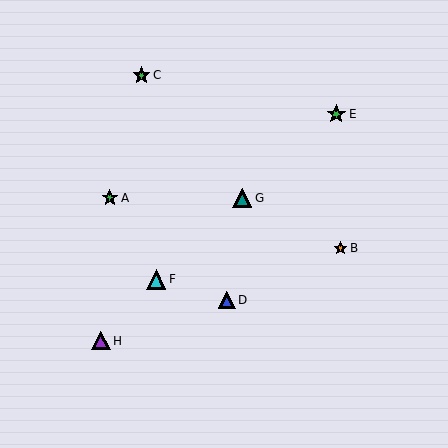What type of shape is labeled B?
Shape B is an orange star.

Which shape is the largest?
The cyan triangle (labeled F) is the largest.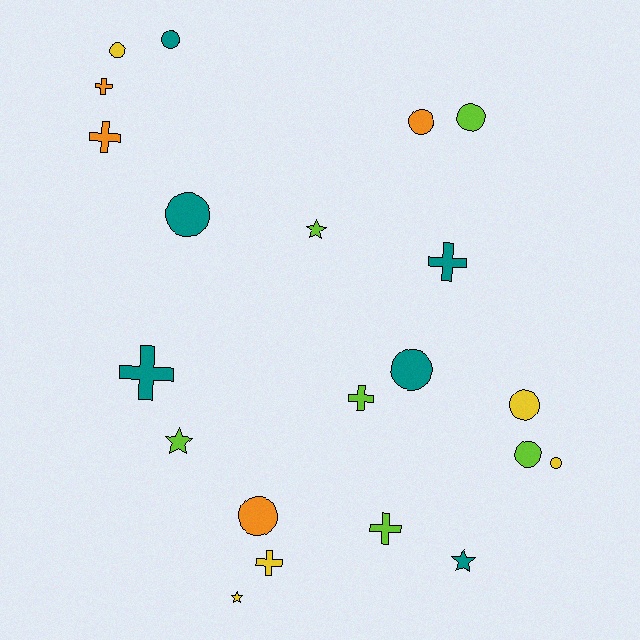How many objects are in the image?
There are 21 objects.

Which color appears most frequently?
Teal, with 6 objects.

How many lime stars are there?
There are 2 lime stars.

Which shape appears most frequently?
Circle, with 10 objects.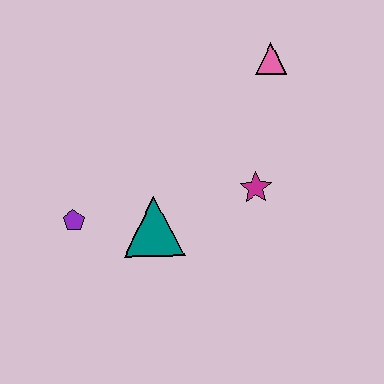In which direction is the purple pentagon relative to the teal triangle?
The purple pentagon is to the left of the teal triangle.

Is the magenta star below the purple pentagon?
No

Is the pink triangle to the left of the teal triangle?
No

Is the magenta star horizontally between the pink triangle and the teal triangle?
Yes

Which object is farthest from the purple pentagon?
The pink triangle is farthest from the purple pentagon.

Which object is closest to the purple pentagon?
The teal triangle is closest to the purple pentagon.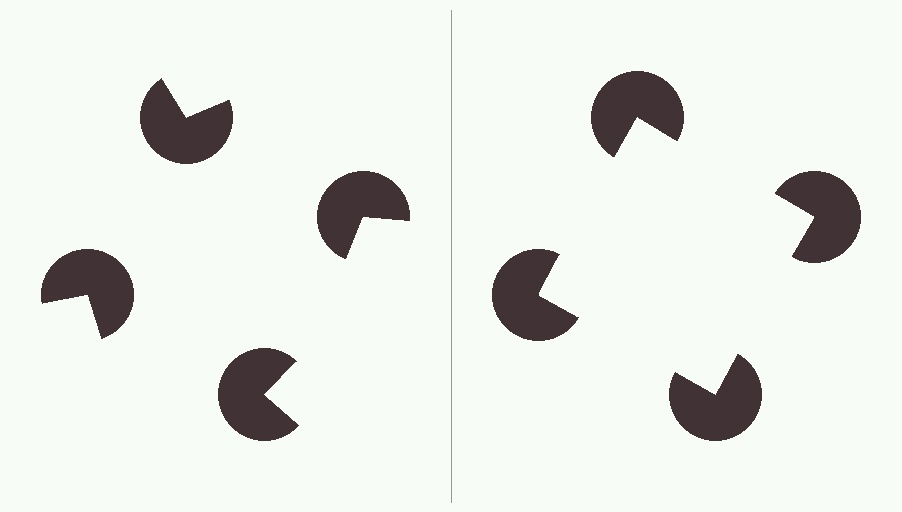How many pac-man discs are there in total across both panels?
8 — 4 on each side.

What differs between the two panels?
The pac-man discs are positioned identically on both sides; only the wedge orientations differ. On the right they align to a square; on the left they are misaligned.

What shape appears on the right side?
An illusory square.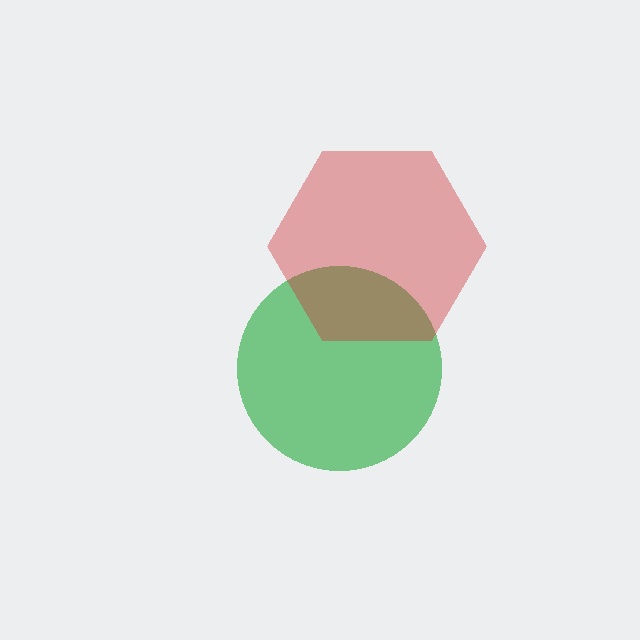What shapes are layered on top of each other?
The layered shapes are: a green circle, a red hexagon.